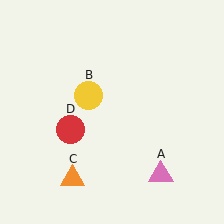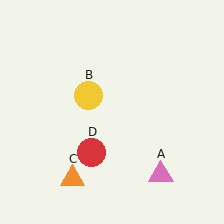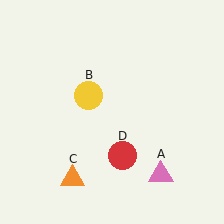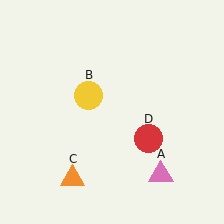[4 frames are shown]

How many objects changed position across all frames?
1 object changed position: red circle (object D).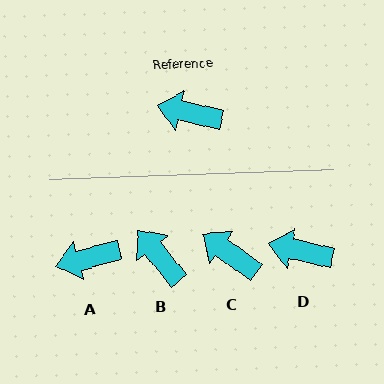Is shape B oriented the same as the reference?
No, it is off by about 39 degrees.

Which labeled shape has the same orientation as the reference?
D.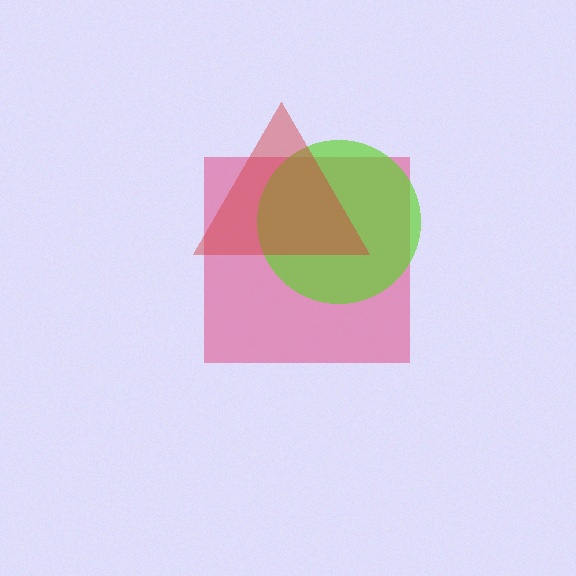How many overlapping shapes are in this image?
There are 3 overlapping shapes in the image.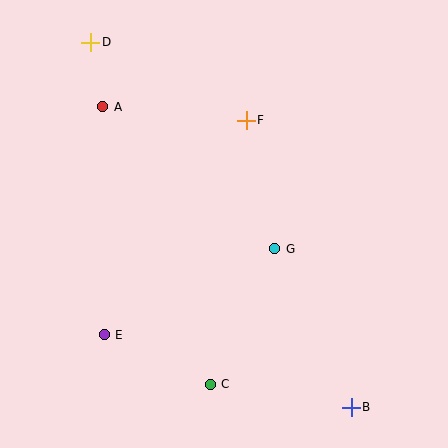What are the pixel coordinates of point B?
Point B is at (351, 407).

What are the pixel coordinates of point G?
Point G is at (275, 249).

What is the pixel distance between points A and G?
The distance between A and G is 223 pixels.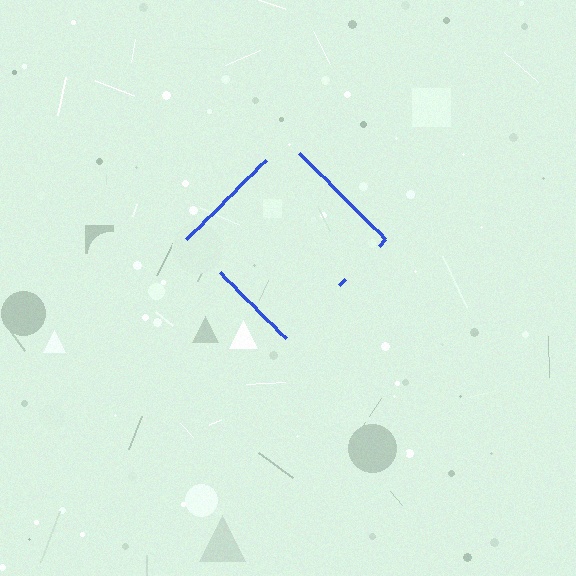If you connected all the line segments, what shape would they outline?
They would outline a diamond.